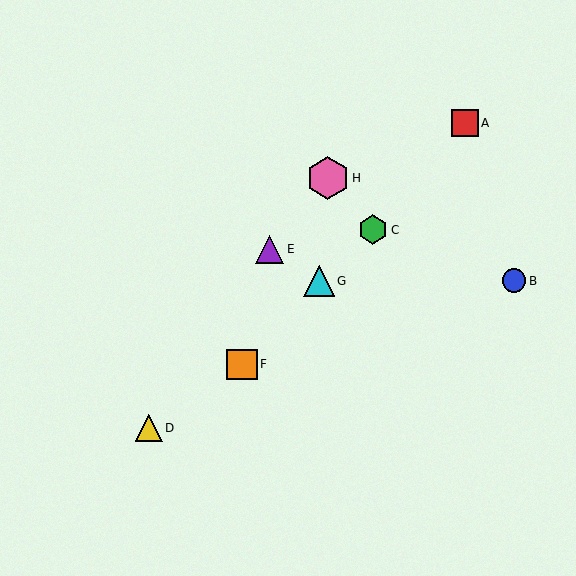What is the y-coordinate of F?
Object F is at y≈364.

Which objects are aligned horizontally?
Objects B, G are aligned horizontally.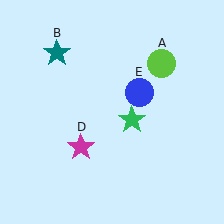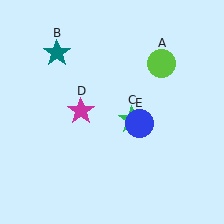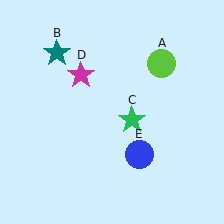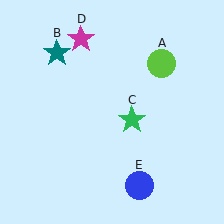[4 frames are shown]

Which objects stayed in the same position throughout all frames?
Lime circle (object A) and teal star (object B) and green star (object C) remained stationary.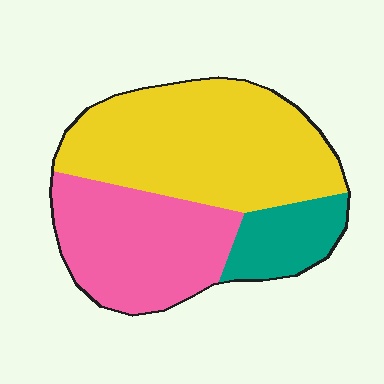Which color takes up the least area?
Teal, at roughly 15%.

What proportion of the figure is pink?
Pink covers about 35% of the figure.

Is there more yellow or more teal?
Yellow.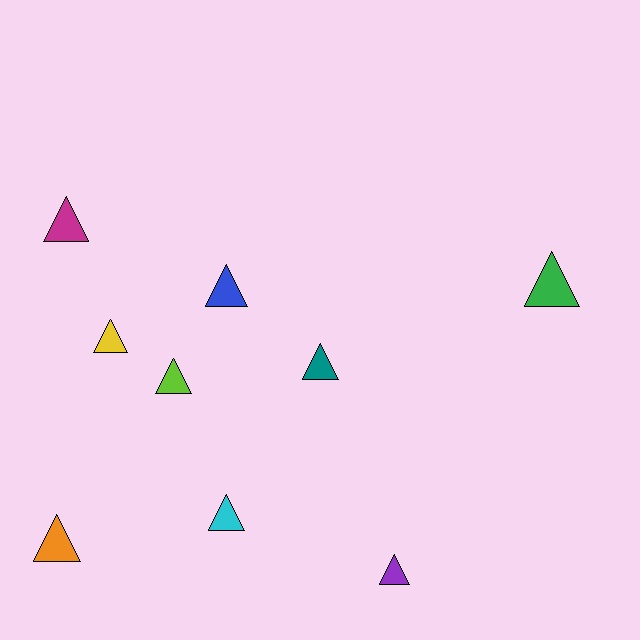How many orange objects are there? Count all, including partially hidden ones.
There is 1 orange object.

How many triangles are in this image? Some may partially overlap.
There are 9 triangles.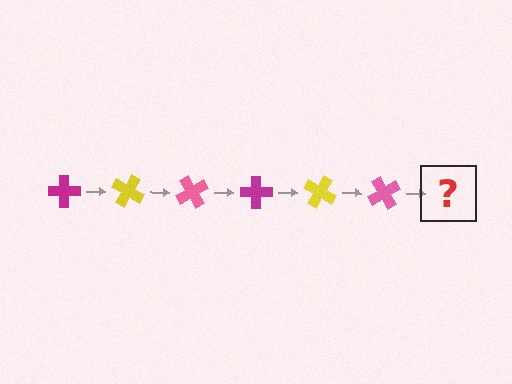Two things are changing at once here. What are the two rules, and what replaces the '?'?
The two rules are that it rotates 30 degrees each step and the color cycles through magenta, yellow, and pink. The '?' should be a magenta cross, rotated 180 degrees from the start.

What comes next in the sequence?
The next element should be a magenta cross, rotated 180 degrees from the start.